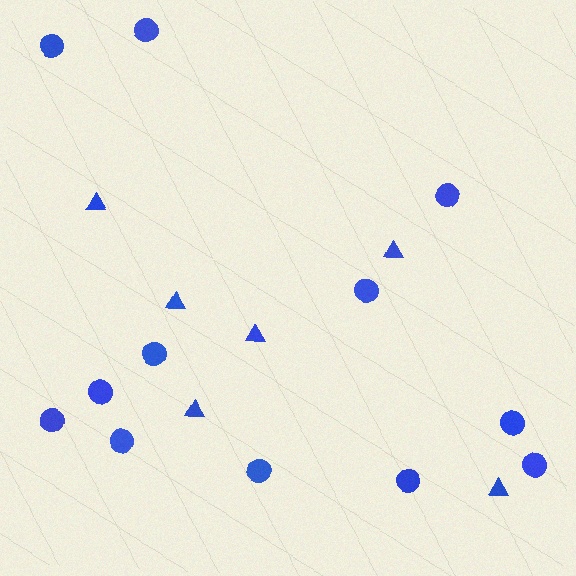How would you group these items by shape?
There are 2 groups: one group of circles (12) and one group of triangles (6).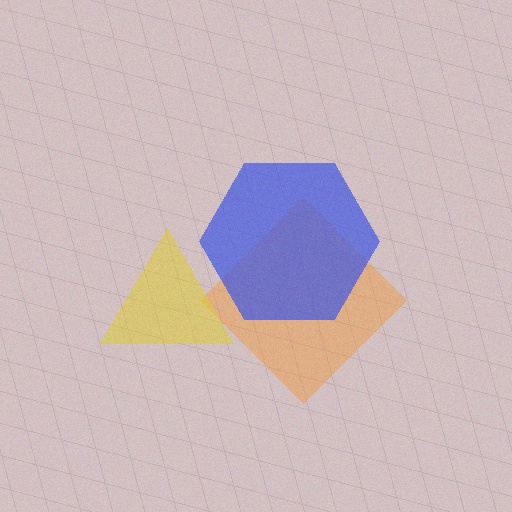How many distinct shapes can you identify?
There are 3 distinct shapes: an orange diamond, a yellow triangle, a blue hexagon.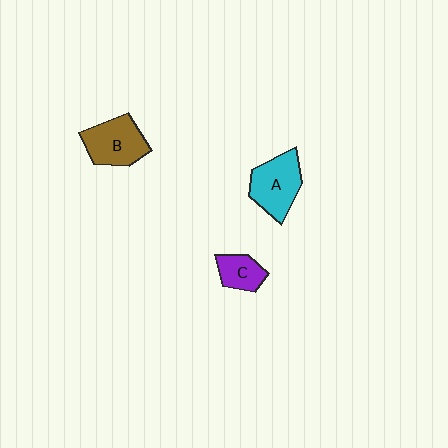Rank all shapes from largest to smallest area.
From largest to smallest: A (cyan), B (brown), C (purple).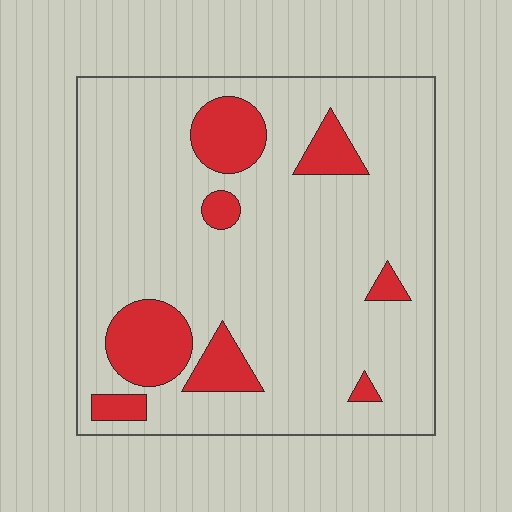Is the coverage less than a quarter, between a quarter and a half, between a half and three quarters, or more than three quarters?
Less than a quarter.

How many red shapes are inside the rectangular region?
8.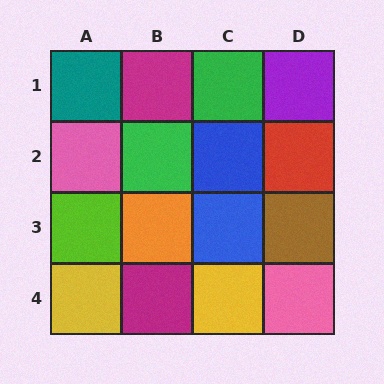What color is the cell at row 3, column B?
Orange.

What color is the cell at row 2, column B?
Green.